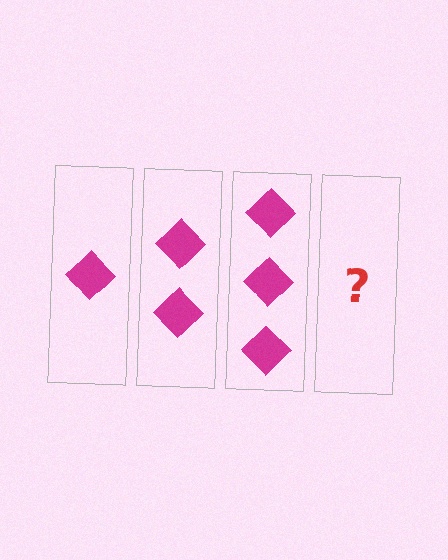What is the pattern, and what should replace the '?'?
The pattern is that each step adds one more diamond. The '?' should be 4 diamonds.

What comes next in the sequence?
The next element should be 4 diamonds.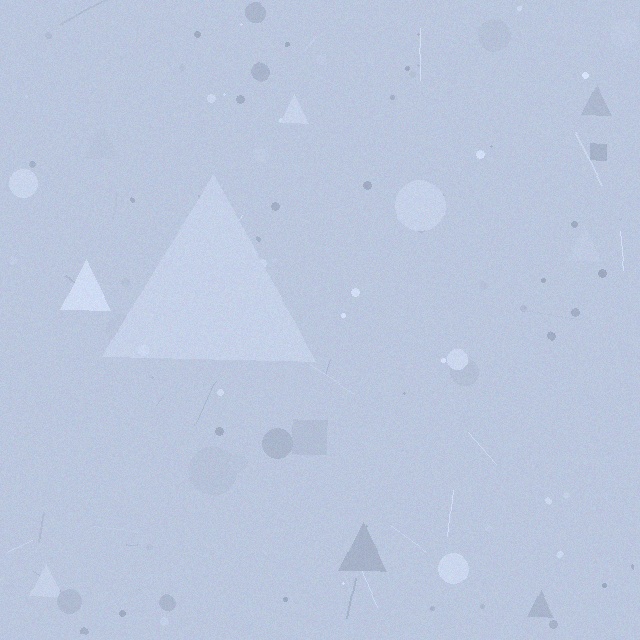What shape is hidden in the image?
A triangle is hidden in the image.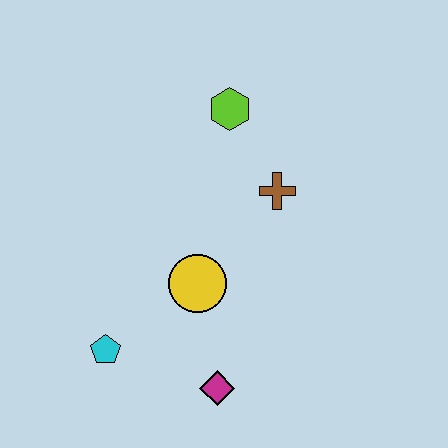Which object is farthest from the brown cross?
The cyan pentagon is farthest from the brown cross.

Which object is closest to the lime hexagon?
The brown cross is closest to the lime hexagon.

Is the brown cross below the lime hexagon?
Yes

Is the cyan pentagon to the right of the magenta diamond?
No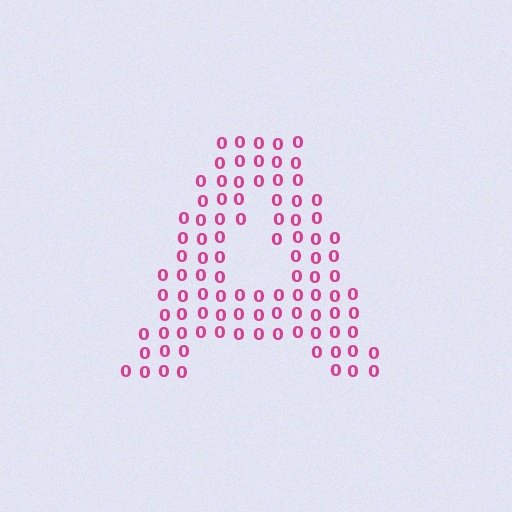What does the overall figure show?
The overall figure shows the letter A.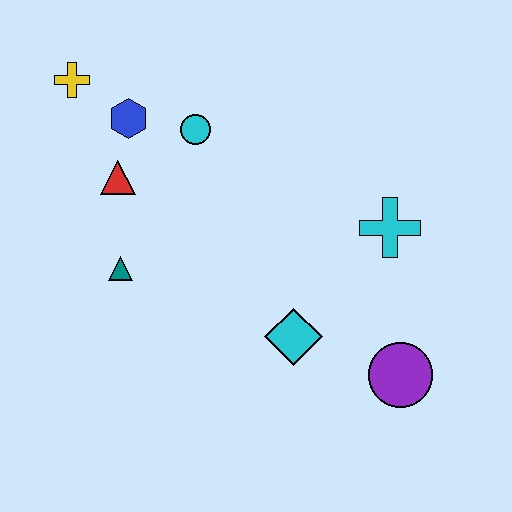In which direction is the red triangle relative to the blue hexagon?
The red triangle is below the blue hexagon.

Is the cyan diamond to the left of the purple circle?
Yes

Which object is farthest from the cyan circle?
The purple circle is farthest from the cyan circle.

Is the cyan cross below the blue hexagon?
Yes